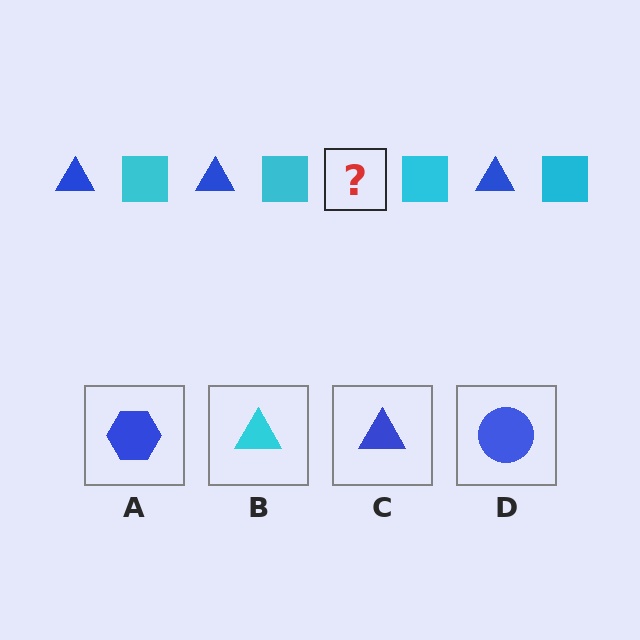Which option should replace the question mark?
Option C.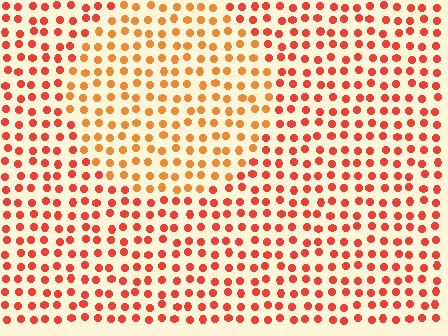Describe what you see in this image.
The image is filled with small red elements in a uniform arrangement. A circle-shaped region is visible where the elements are tinted to a slightly different hue, forming a subtle color boundary.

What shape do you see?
I see a circle.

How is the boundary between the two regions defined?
The boundary is defined purely by a slight shift in hue (about 26 degrees). Spacing, size, and orientation are identical on both sides.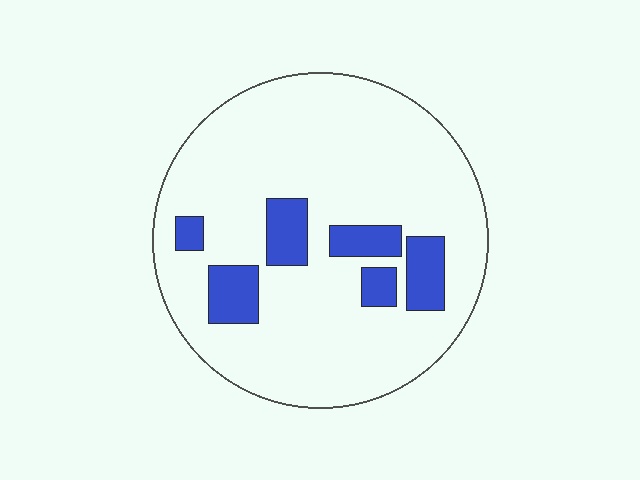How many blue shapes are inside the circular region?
6.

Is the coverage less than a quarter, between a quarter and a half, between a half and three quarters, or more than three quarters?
Less than a quarter.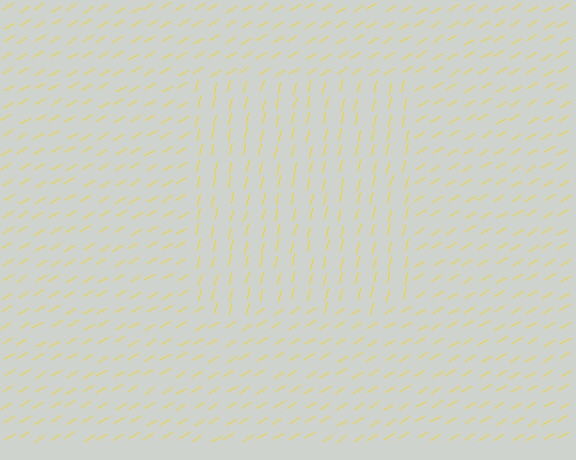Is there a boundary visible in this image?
Yes, there is a texture boundary formed by a change in line orientation.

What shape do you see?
I see a rectangle.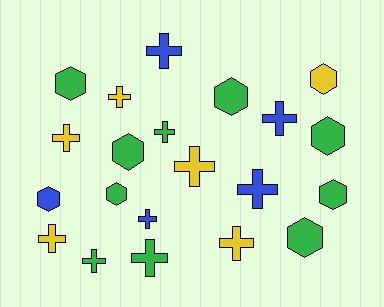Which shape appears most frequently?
Cross, with 12 objects.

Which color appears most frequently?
Green, with 10 objects.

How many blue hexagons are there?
There is 1 blue hexagon.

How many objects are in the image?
There are 21 objects.